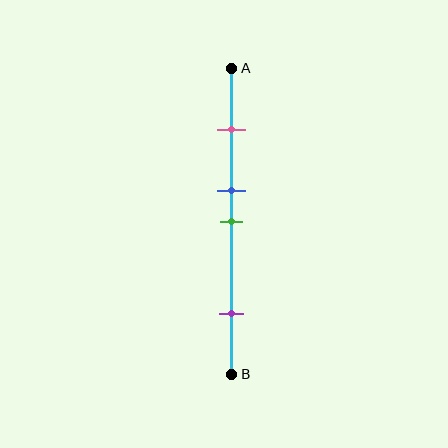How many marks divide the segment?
There are 4 marks dividing the segment.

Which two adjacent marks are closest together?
The blue and green marks are the closest adjacent pair.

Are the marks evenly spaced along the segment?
No, the marks are not evenly spaced.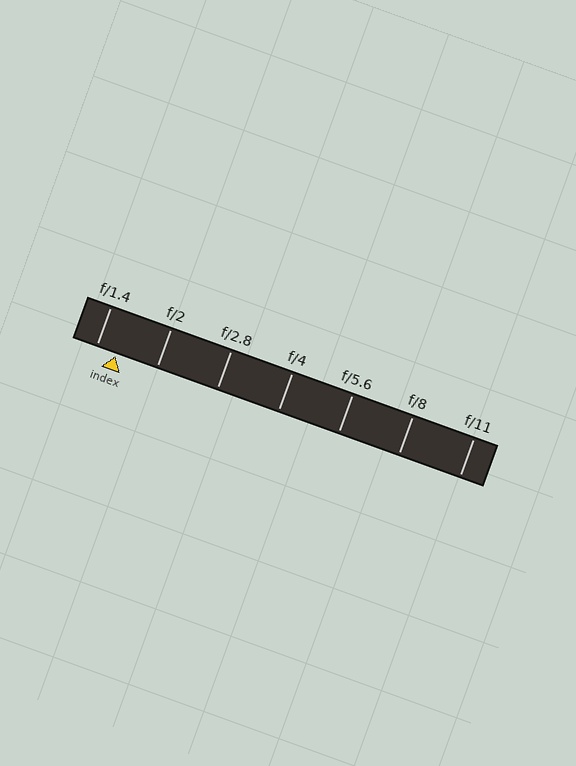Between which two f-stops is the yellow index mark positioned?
The index mark is between f/1.4 and f/2.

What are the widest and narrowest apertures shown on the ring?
The widest aperture shown is f/1.4 and the narrowest is f/11.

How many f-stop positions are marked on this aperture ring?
There are 7 f-stop positions marked.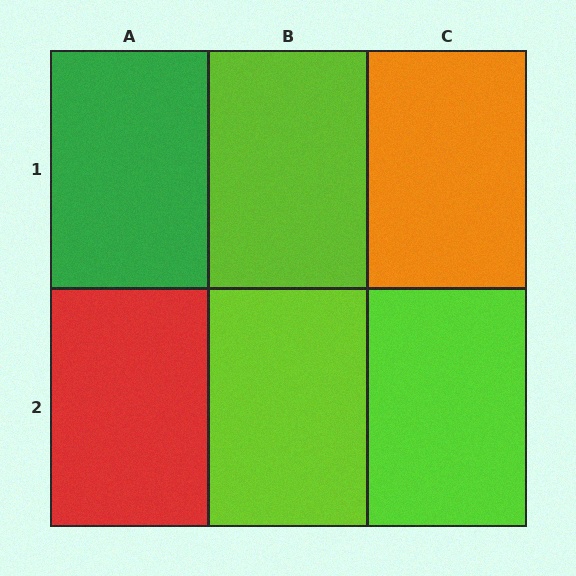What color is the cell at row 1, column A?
Green.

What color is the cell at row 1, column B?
Lime.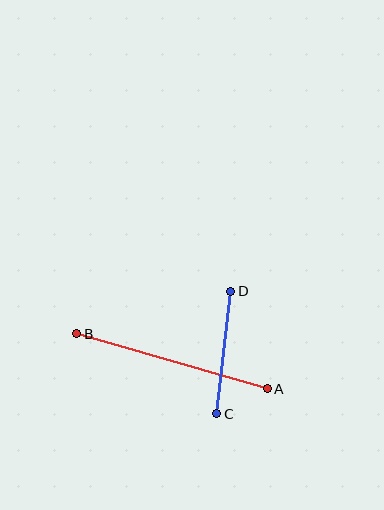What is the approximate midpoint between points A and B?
The midpoint is at approximately (172, 361) pixels.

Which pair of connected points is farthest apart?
Points A and B are farthest apart.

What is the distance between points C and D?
The distance is approximately 123 pixels.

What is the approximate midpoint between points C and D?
The midpoint is at approximately (224, 353) pixels.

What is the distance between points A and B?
The distance is approximately 199 pixels.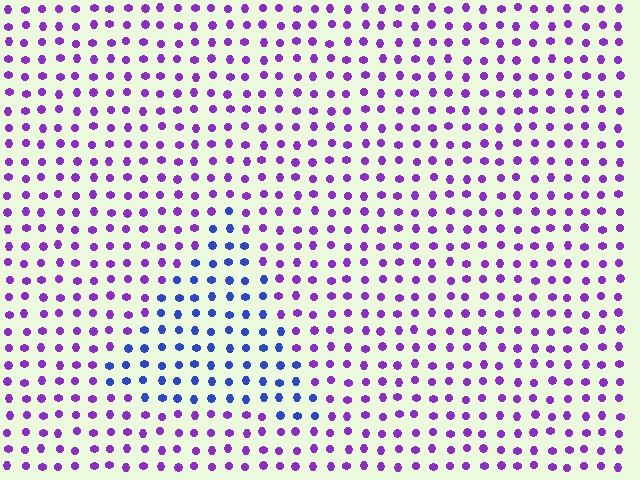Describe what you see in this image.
The image is filled with small purple elements in a uniform arrangement. A triangle-shaped region is visible where the elements are tinted to a slightly different hue, forming a subtle color boundary.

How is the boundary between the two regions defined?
The boundary is defined purely by a slight shift in hue (about 48 degrees). Spacing, size, and orientation are identical on both sides.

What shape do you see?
I see a triangle.